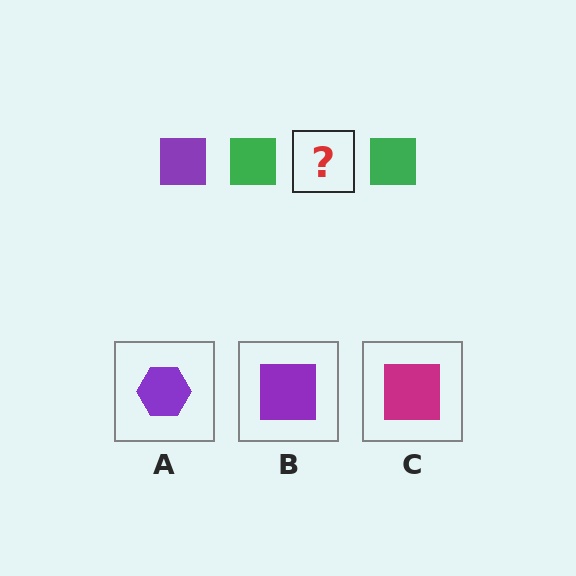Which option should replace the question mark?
Option B.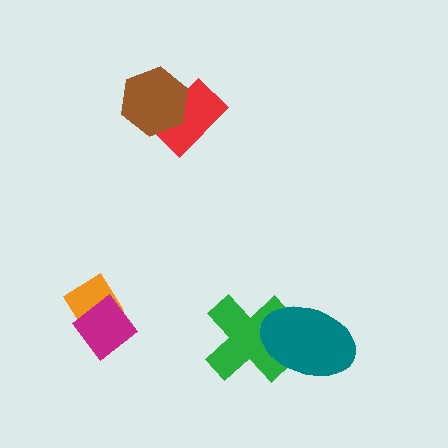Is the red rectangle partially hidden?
Yes, it is partially covered by another shape.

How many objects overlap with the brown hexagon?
1 object overlaps with the brown hexagon.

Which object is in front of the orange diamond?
The magenta diamond is in front of the orange diamond.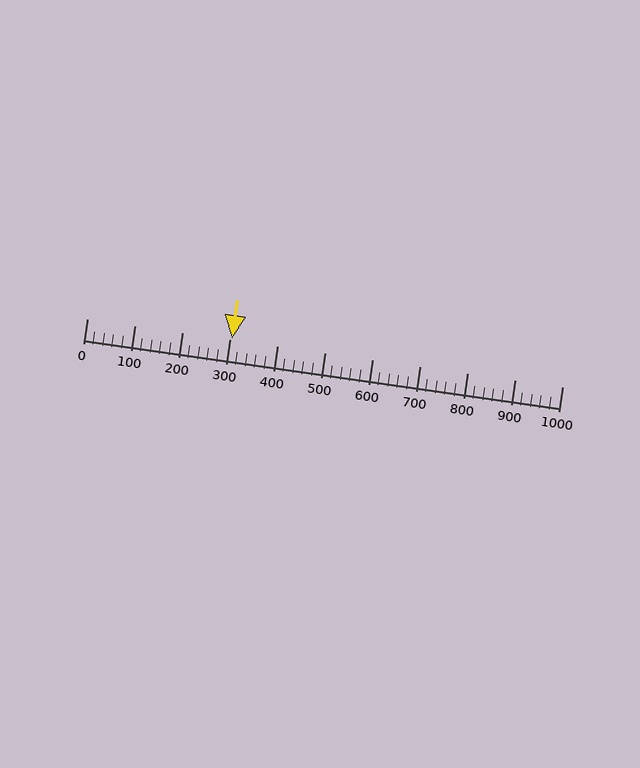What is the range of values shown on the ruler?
The ruler shows values from 0 to 1000.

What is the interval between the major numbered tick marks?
The major tick marks are spaced 100 units apart.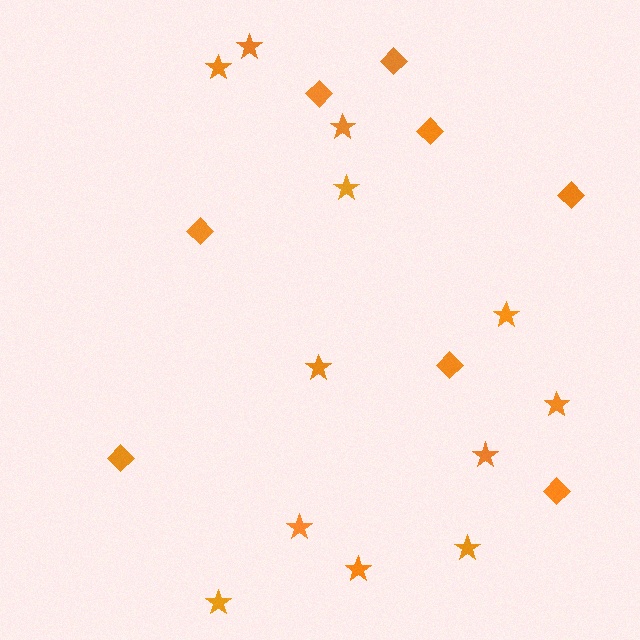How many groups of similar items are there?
There are 2 groups: one group of stars (12) and one group of diamonds (8).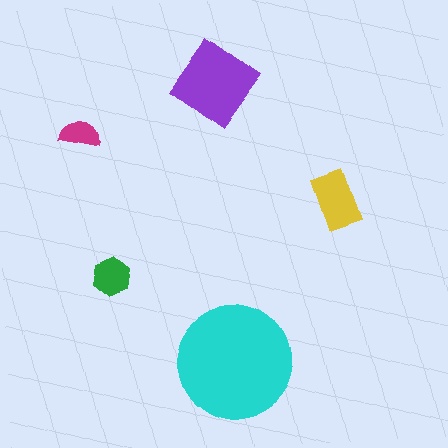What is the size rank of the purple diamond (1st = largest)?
2nd.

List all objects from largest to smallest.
The cyan circle, the purple diamond, the yellow rectangle, the green hexagon, the magenta semicircle.